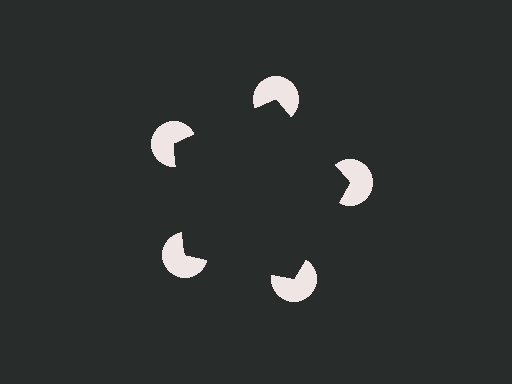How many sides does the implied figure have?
5 sides.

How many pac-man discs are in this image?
There are 5 — one at each vertex of the illusory pentagon.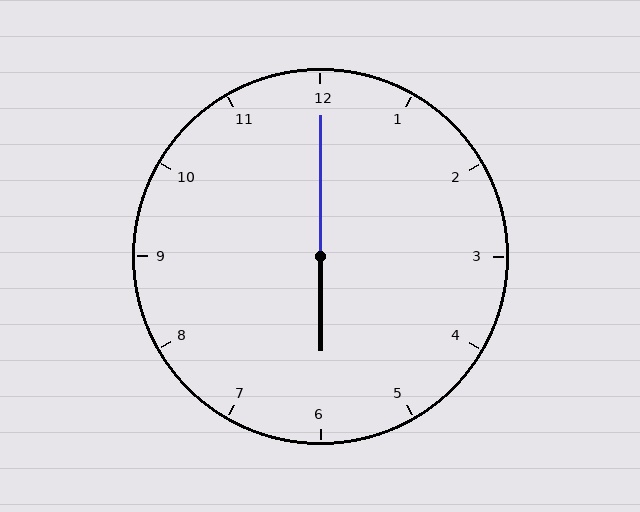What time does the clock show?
6:00.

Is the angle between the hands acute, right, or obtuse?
It is obtuse.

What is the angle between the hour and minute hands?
Approximately 180 degrees.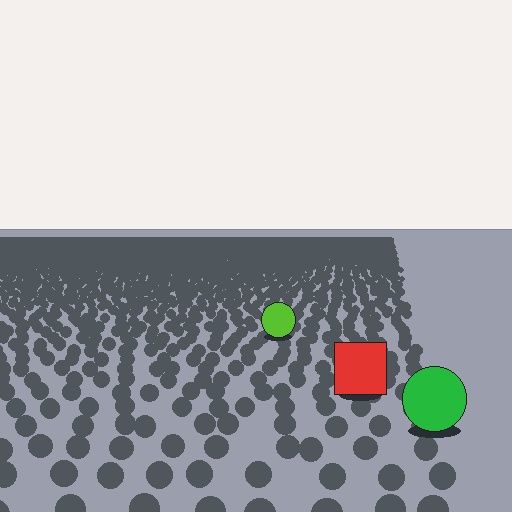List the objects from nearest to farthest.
From nearest to farthest: the green circle, the red square, the lime circle.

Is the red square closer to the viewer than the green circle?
No. The green circle is closer — you can tell from the texture gradient: the ground texture is coarser near it.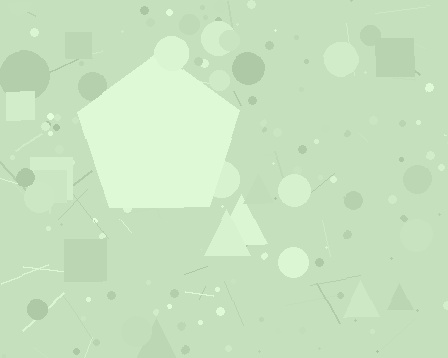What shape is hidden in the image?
A pentagon is hidden in the image.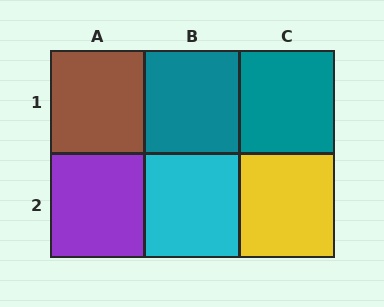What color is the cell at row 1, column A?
Brown.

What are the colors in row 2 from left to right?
Purple, cyan, yellow.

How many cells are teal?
2 cells are teal.